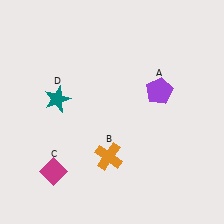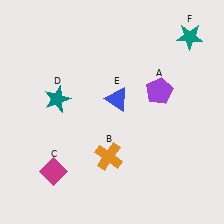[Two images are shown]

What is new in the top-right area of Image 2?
A teal star (F) was added in the top-right area of Image 2.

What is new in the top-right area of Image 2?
A blue triangle (E) was added in the top-right area of Image 2.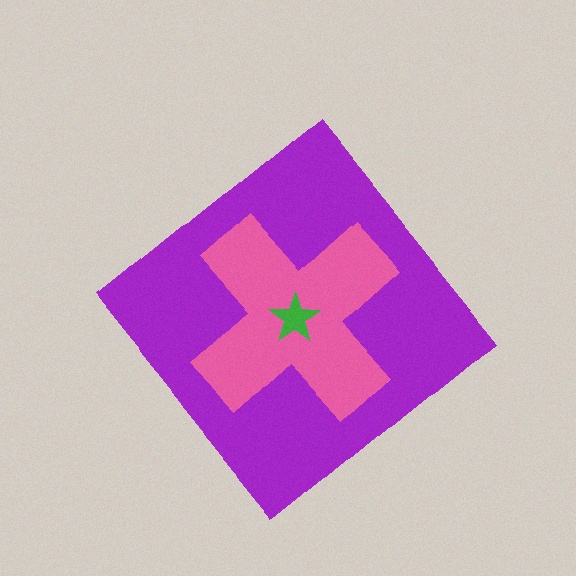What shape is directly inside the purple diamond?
The pink cross.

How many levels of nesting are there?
3.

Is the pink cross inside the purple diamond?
Yes.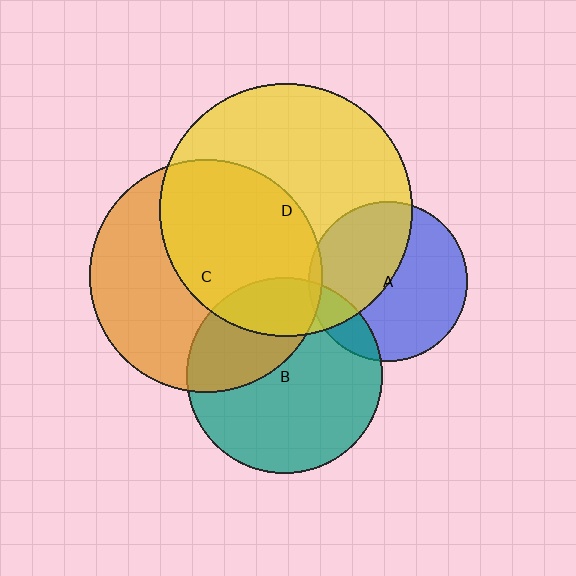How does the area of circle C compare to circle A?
Approximately 2.1 times.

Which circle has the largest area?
Circle D (yellow).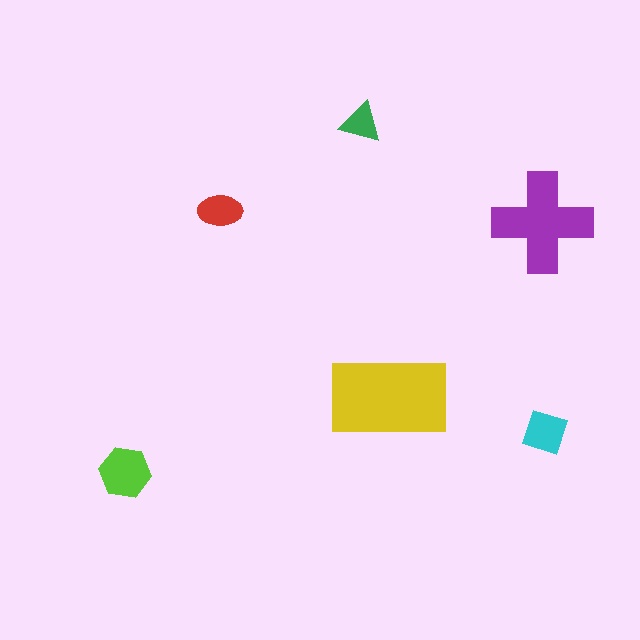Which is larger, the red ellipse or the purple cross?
The purple cross.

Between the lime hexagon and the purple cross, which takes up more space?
The purple cross.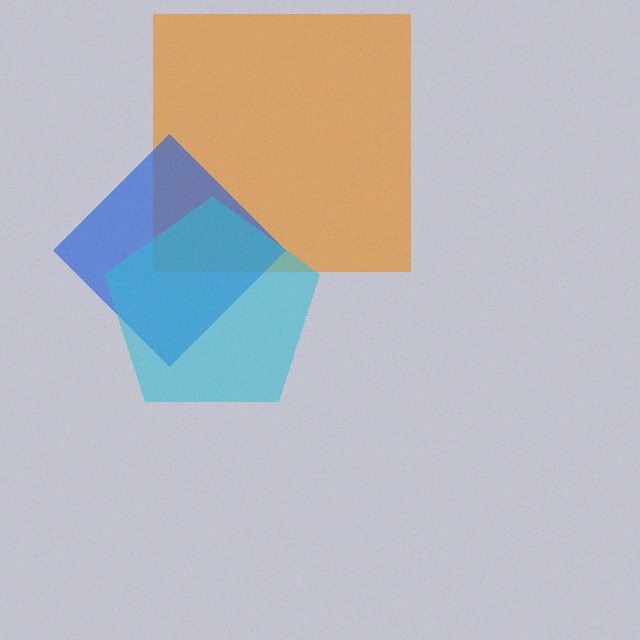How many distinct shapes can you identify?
There are 3 distinct shapes: an orange square, a blue diamond, a cyan pentagon.